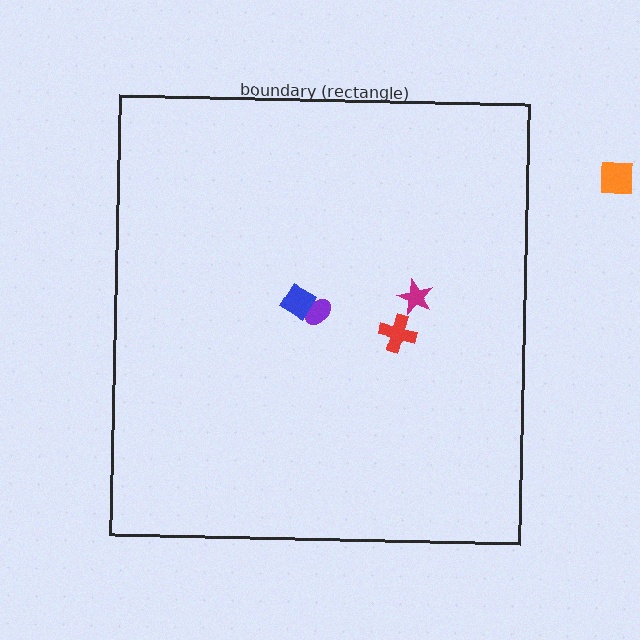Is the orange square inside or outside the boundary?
Outside.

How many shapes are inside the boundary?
4 inside, 1 outside.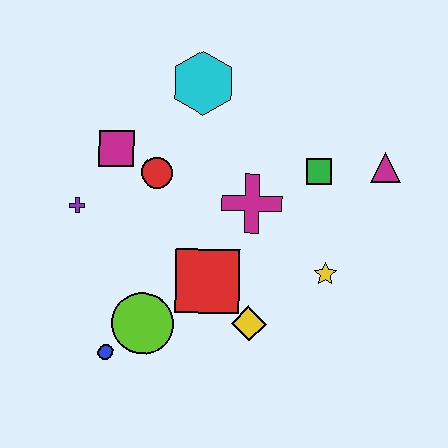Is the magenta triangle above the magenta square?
No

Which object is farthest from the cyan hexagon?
The blue circle is farthest from the cyan hexagon.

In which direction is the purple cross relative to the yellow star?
The purple cross is to the left of the yellow star.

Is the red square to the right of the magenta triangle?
No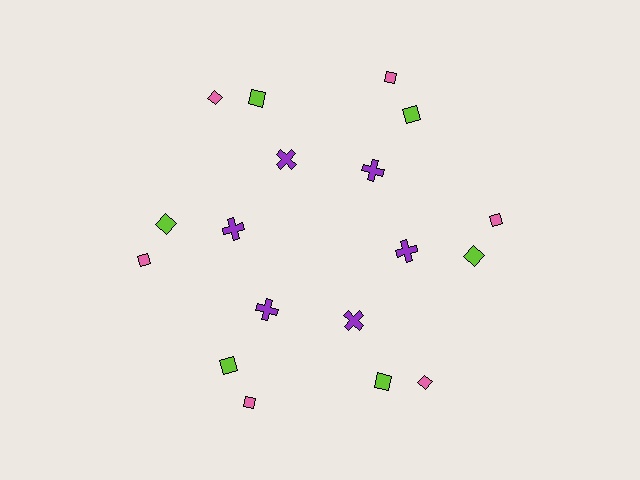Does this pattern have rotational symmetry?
Yes, this pattern has 6-fold rotational symmetry. It looks the same after rotating 60 degrees around the center.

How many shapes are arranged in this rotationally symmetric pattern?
There are 18 shapes, arranged in 6 groups of 3.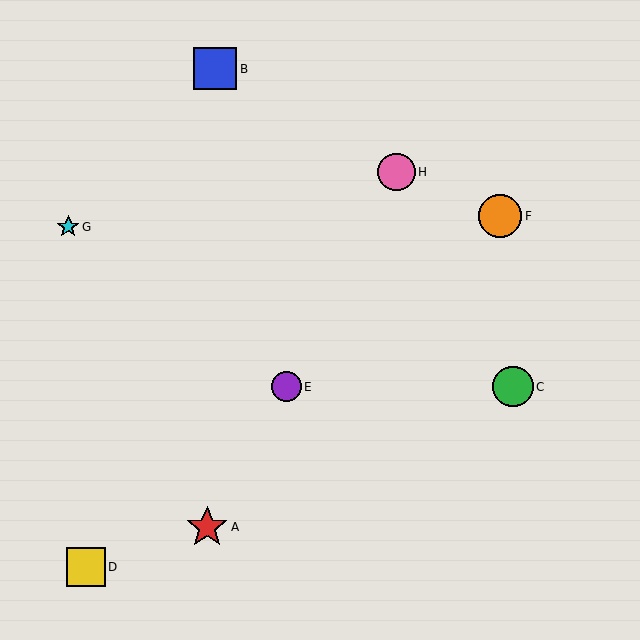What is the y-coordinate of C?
Object C is at y≈387.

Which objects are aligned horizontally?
Objects C, E are aligned horizontally.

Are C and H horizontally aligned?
No, C is at y≈387 and H is at y≈172.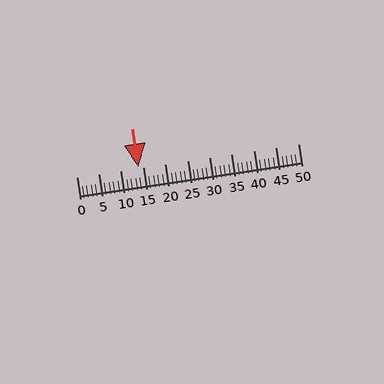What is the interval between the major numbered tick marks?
The major tick marks are spaced 5 units apart.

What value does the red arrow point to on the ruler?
The red arrow points to approximately 14.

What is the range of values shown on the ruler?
The ruler shows values from 0 to 50.